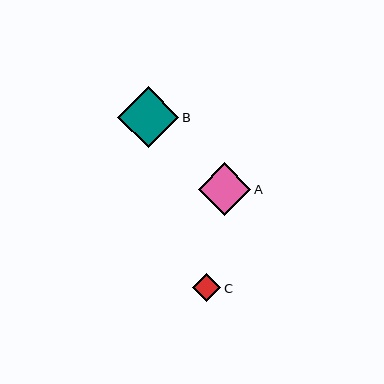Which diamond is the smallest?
Diamond C is the smallest with a size of approximately 28 pixels.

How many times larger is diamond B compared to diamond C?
Diamond B is approximately 2.2 times the size of diamond C.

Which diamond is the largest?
Diamond B is the largest with a size of approximately 61 pixels.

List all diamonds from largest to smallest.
From largest to smallest: B, A, C.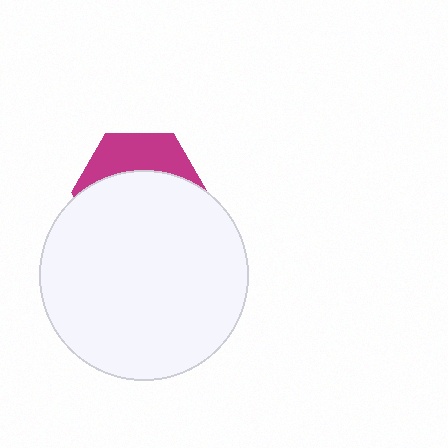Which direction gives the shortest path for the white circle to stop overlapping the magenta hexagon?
Moving down gives the shortest separation.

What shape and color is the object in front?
The object in front is a white circle.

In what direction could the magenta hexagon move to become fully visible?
The magenta hexagon could move up. That would shift it out from behind the white circle entirely.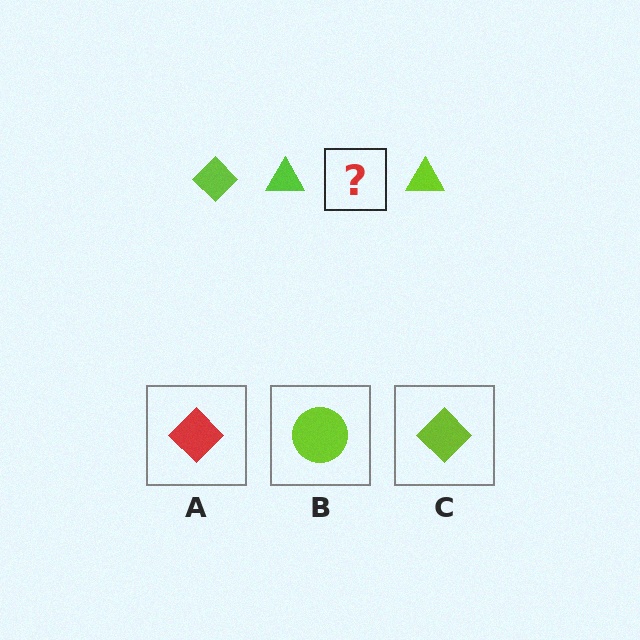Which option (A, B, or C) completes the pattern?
C.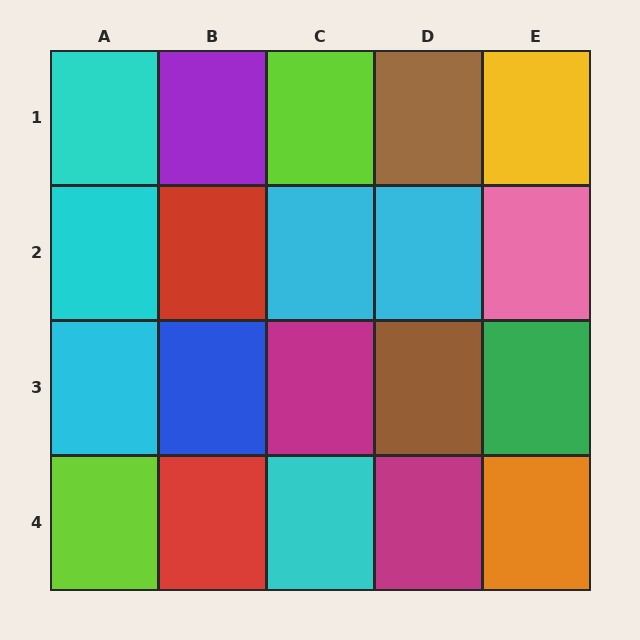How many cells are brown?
2 cells are brown.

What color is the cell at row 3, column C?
Magenta.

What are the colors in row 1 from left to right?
Cyan, purple, lime, brown, yellow.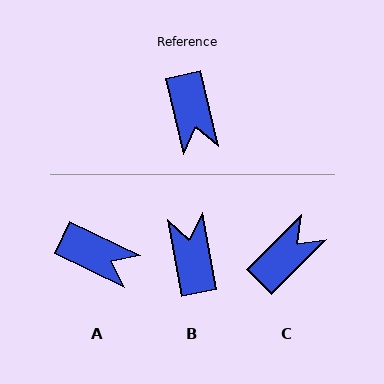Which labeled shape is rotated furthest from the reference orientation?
B, about 177 degrees away.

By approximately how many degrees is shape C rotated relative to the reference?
Approximately 122 degrees counter-clockwise.